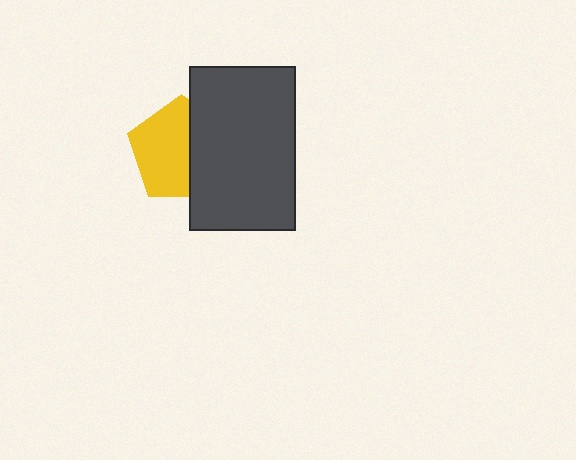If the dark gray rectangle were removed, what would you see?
You would see the complete yellow pentagon.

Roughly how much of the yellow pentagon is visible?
About half of it is visible (roughly 60%).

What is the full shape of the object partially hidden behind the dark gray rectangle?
The partially hidden object is a yellow pentagon.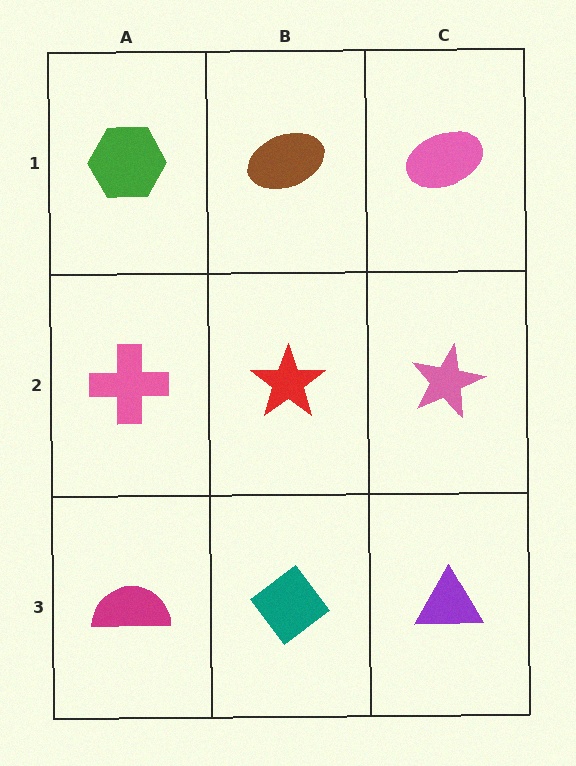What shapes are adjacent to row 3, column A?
A pink cross (row 2, column A), a teal diamond (row 3, column B).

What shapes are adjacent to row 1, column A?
A pink cross (row 2, column A), a brown ellipse (row 1, column B).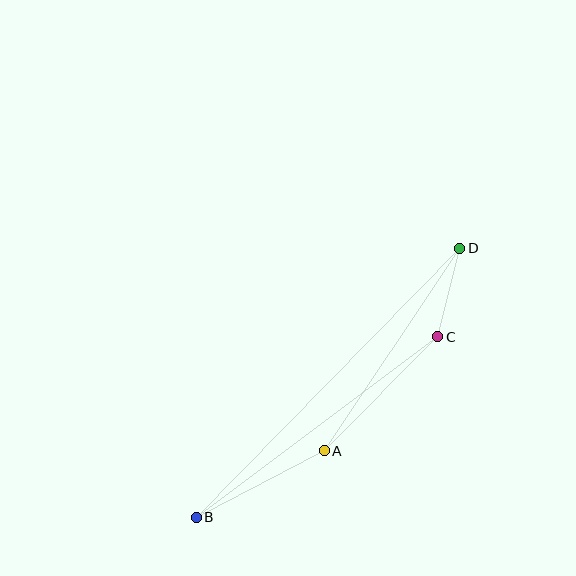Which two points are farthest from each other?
Points B and D are farthest from each other.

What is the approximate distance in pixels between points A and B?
The distance between A and B is approximately 144 pixels.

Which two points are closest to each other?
Points C and D are closest to each other.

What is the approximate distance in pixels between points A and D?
The distance between A and D is approximately 243 pixels.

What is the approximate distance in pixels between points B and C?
The distance between B and C is approximately 302 pixels.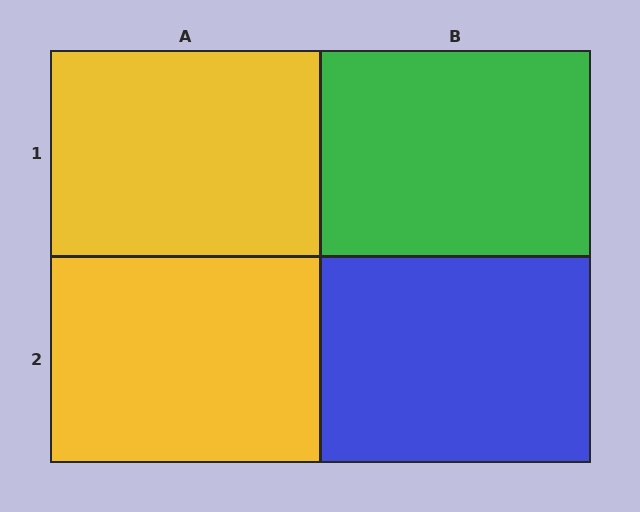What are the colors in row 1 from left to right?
Yellow, green.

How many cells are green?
1 cell is green.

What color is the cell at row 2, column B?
Blue.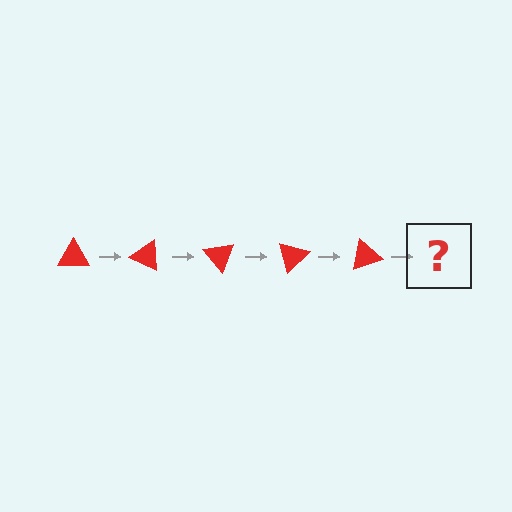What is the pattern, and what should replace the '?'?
The pattern is that the triangle rotates 25 degrees each step. The '?' should be a red triangle rotated 125 degrees.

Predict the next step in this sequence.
The next step is a red triangle rotated 125 degrees.